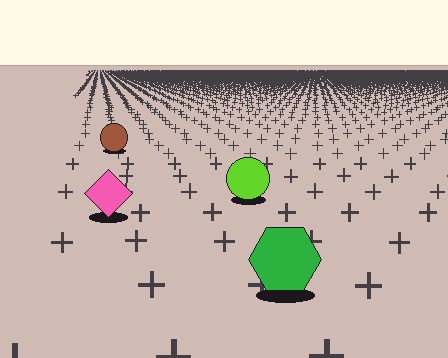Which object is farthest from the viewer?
The brown circle is farthest from the viewer. It appears smaller and the ground texture around it is denser.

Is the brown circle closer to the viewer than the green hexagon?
No. The green hexagon is closer — you can tell from the texture gradient: the ground texture is coarser near it.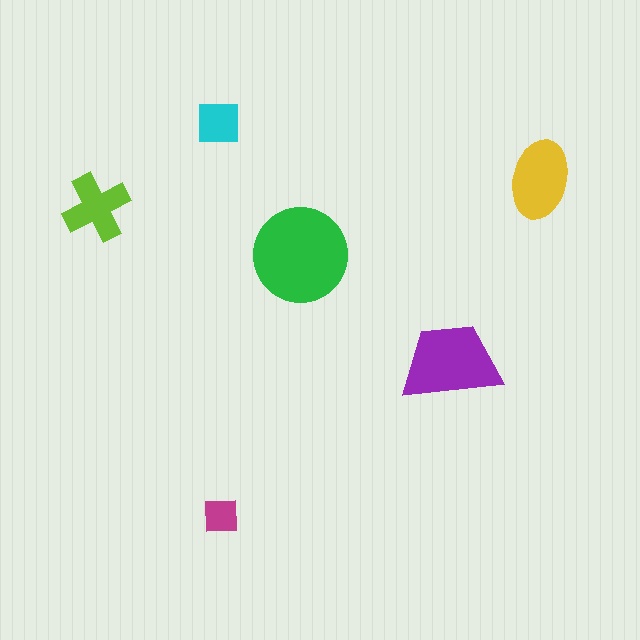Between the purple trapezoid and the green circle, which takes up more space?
The green circle.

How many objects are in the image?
There are 6 objects in the image.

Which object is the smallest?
The magenta square.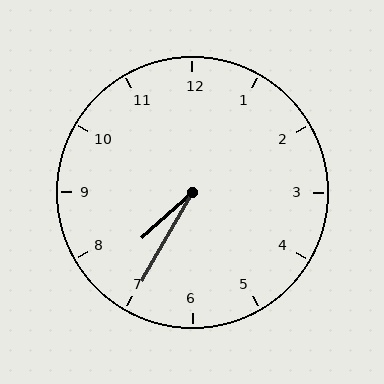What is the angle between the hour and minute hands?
Approximately 18 degrees.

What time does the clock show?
7:35.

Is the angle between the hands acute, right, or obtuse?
It is acute.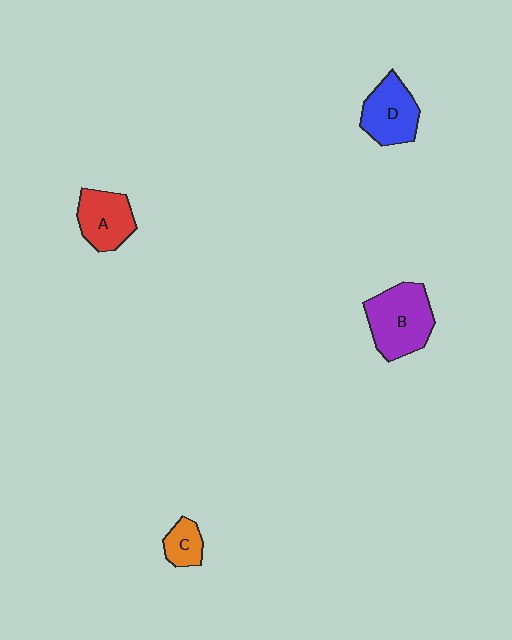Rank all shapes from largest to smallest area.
From largest to smallest: B (purple), D (blue), A (red), C (orange).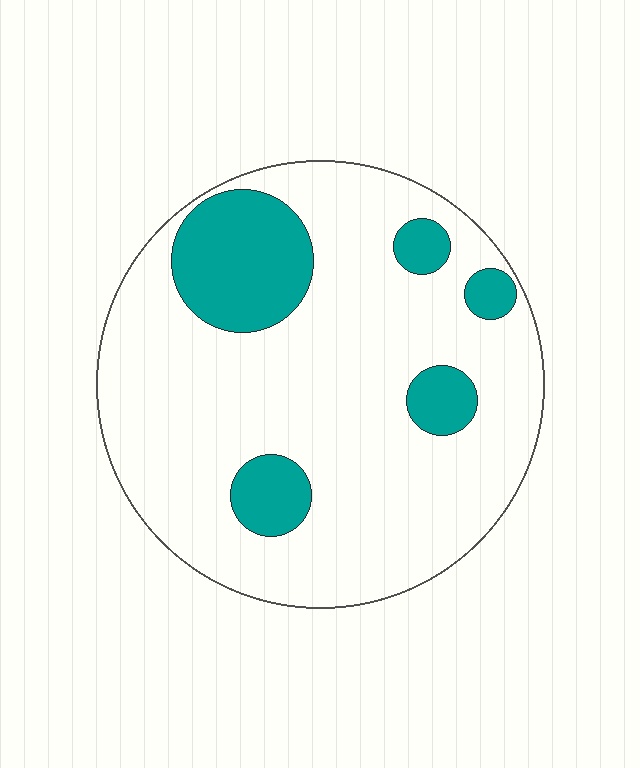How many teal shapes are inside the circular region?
5.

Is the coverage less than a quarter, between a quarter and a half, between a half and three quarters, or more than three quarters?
Less than a quarter.